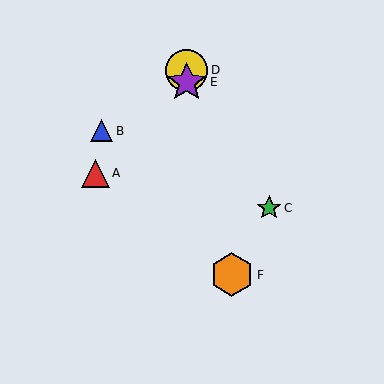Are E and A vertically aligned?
No, E is at x≈187 and A is at x≈95.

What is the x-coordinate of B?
Object B is at x≈102.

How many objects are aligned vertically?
2 objects (D, E) are aligned vertically.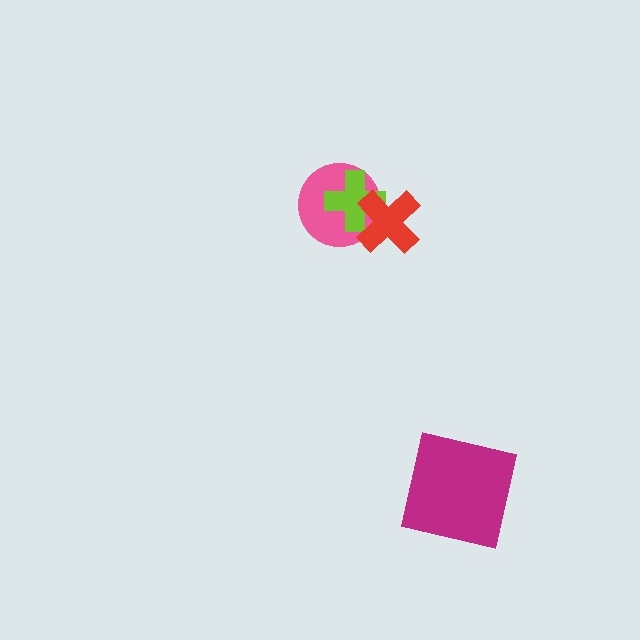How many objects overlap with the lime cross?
2 objects overlap with the lime cross.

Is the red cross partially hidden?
No, no other shape covers it.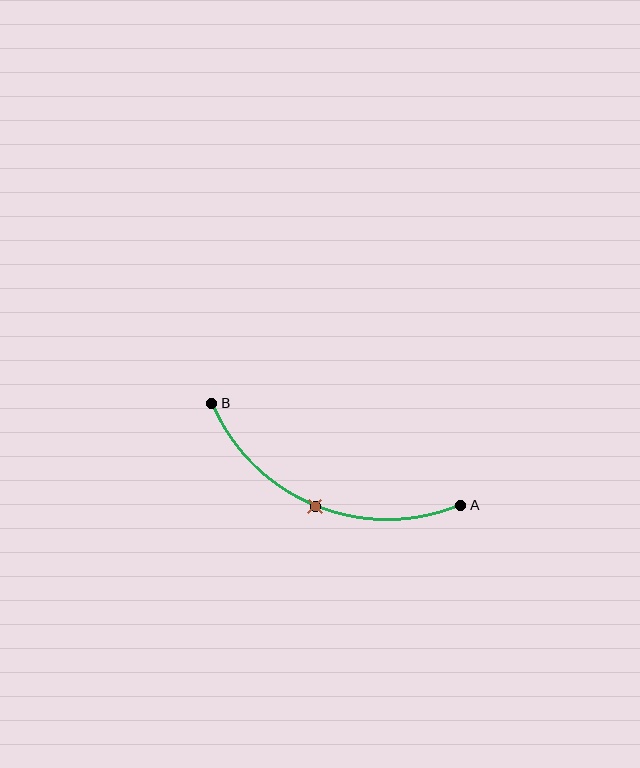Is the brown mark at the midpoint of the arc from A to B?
Yes. The brown mark lies on the arc at equal arc-length from both A and B — it is the arc midpoint.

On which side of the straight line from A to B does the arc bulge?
The arc bulges below the straight line connecting A and B.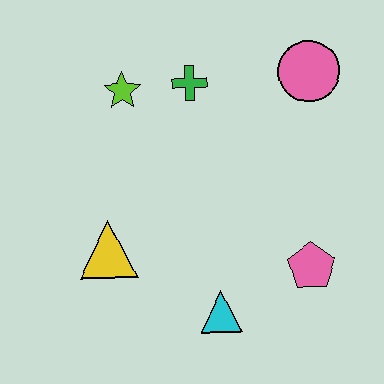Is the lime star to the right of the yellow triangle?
Yes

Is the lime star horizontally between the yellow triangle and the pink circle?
Yes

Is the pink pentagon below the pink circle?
Yes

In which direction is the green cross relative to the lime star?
The green cross is to the right of the lime star.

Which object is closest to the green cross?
The lime star is closest to the green cross.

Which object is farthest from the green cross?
The cyan triangle is farthest from the green cross.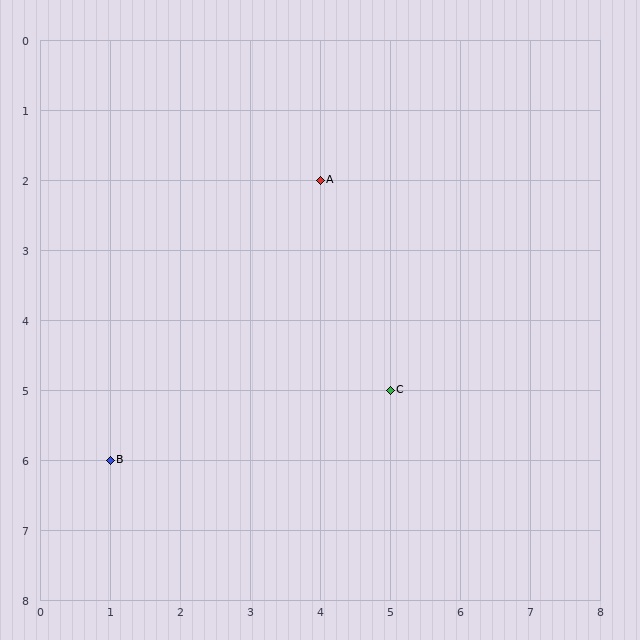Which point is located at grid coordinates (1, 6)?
Point B is at (1, 6).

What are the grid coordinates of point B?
Point B is at grid coordinates (1, 6).